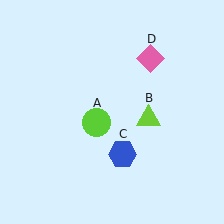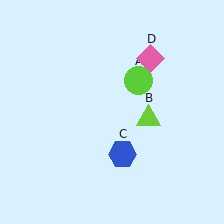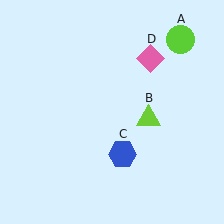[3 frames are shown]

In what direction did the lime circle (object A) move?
The lime circle (object A) moved up and to the right.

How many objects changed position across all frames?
1 object changed position: lime circle (object A).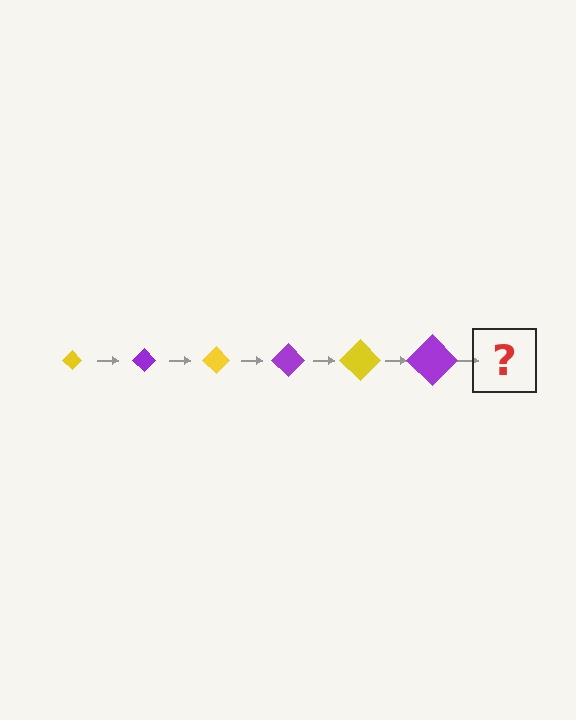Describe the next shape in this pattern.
It should be a yellow diamond, larger than the previous one.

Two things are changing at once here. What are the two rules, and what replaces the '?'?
The two rules are that the diamond grows larger each step and the color cycles through yellow and purple. The '?' should be a yellow diamond, larger than the previous one.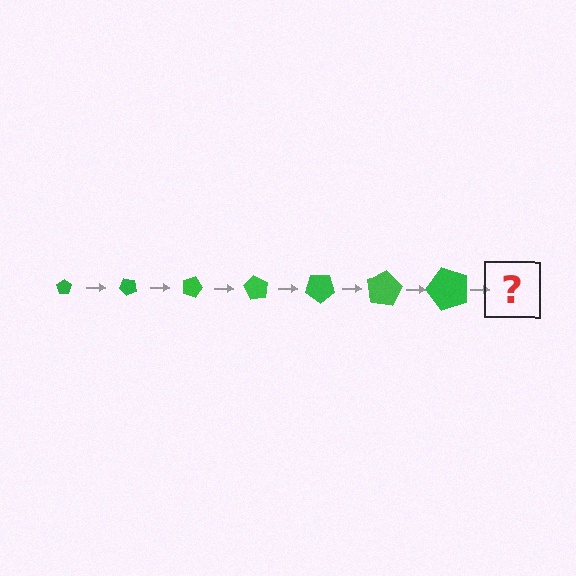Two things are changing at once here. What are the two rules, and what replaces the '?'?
The two rules are that the pentagon grows larger each step and it rotates 45 degrees each step. The '?' should be a pentagon, larger than the previous one and rotated 315 degrees from the start.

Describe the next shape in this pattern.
It should be a pentagon, larger than the previous one and rotated 315 degrees from the start.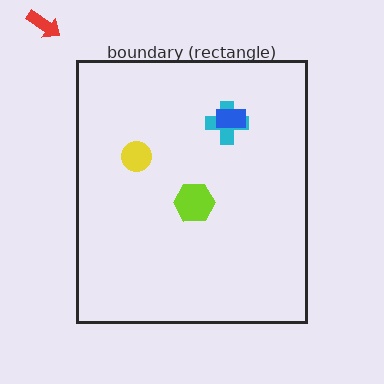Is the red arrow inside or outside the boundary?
Outside.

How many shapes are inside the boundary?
4 inside, 1 outside.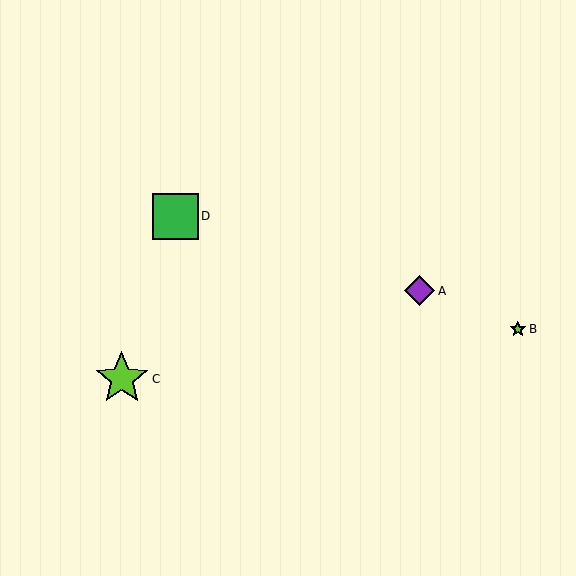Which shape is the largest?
The lime star (labeled C) is the largest.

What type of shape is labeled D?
Shape D is a green square.